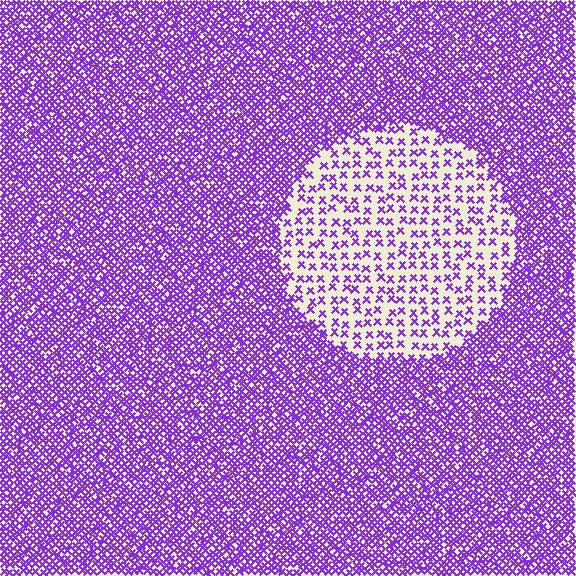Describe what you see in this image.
The image contains small purple elements arranged at two different densities. A circle-shaped region is visible where the elements are less densely packed than the surrounding area.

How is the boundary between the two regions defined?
The boundary is defined by a change in element density (approximately 3.0x ratio). All elements are the same color, size, and shape.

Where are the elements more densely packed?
The elements are more densely packed outside the circle boundary.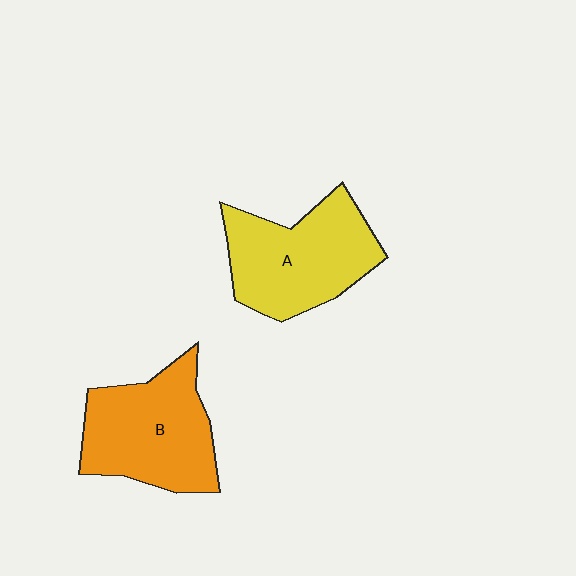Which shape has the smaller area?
Shape B (orange).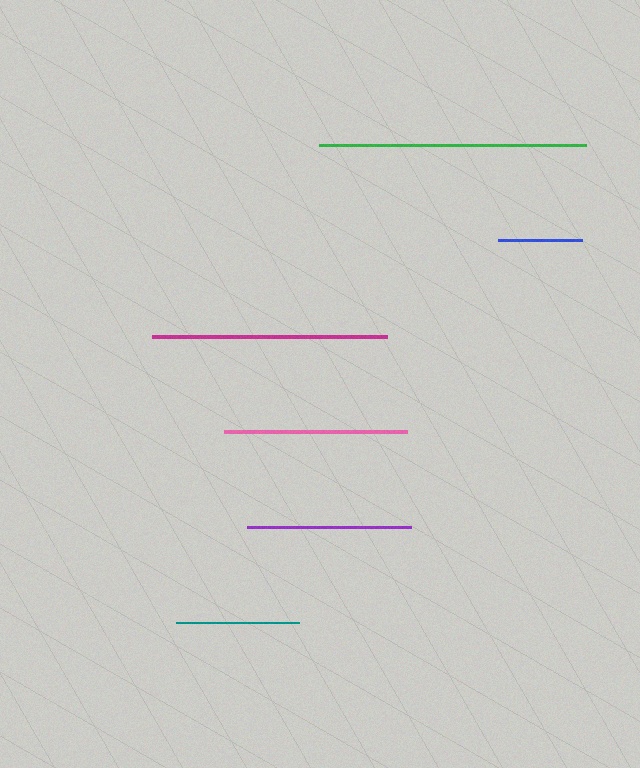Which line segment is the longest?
The green line is the longest at approximately 267 pixels.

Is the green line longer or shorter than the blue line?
The green line is longer than the blue line.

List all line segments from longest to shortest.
From longest to shortest: green, magenta, pink, purple, teal, blue.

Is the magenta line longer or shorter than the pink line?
The magenta line is longer than the pink line.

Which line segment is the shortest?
The blue line is the shortest at approximately 84 pixels.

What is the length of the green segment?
The green segment is approximately 267 pixels long.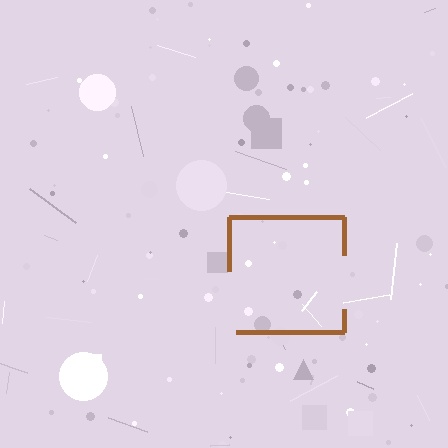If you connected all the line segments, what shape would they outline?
They would outline a square.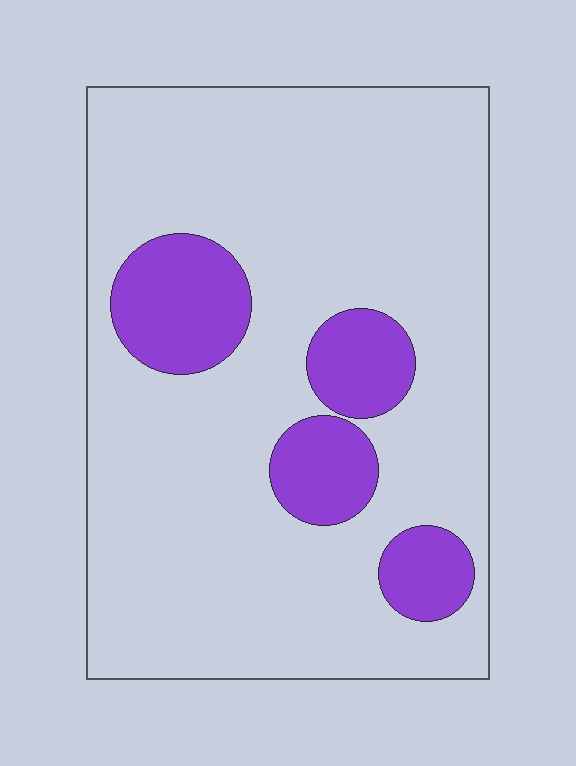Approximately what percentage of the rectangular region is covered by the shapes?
Approximately 20%.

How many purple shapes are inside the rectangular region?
4.